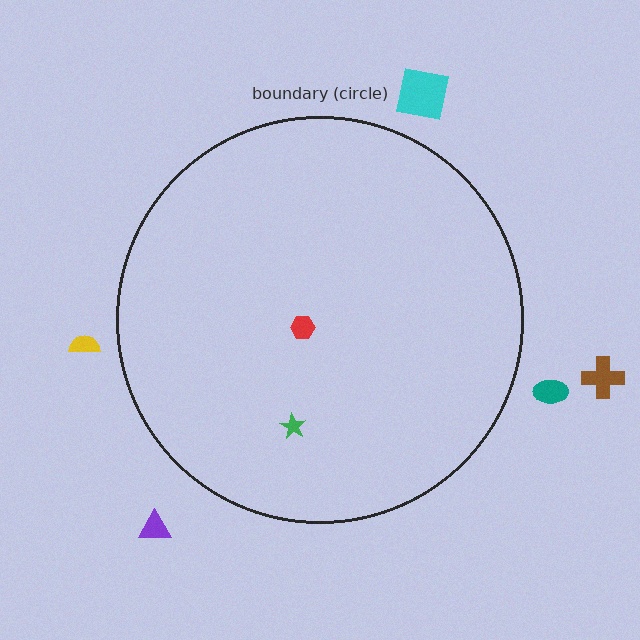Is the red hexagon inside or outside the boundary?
Inside.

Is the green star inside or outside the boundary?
Inside.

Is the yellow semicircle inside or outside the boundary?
Outside.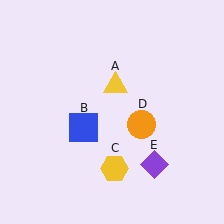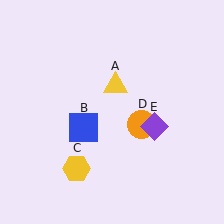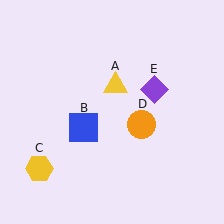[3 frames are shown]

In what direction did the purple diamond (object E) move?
The purple diamond (object E) moved up.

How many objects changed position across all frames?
2 objects changed position: yellow hexagon (object C), purple diamond (object E).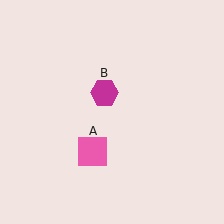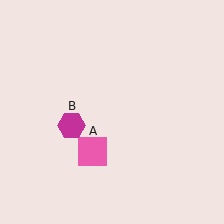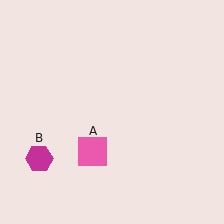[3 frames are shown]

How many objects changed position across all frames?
1 object changed position: magenta hexagon (object B).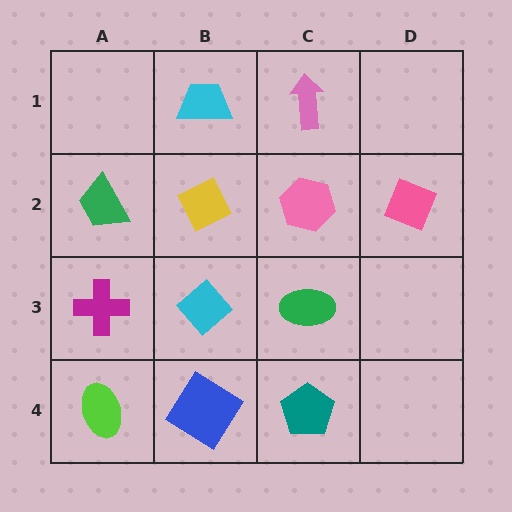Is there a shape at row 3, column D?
No, that cell is empty.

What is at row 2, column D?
A pink diamond.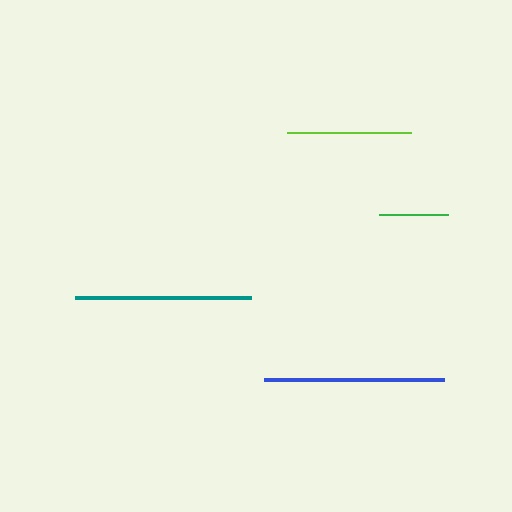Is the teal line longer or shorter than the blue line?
The blue line is longer than the teal line.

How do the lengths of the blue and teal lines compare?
The blue and teal lines are approximately the same length.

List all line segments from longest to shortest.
From longest to shortest: blue, teal, lime, green.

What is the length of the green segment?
The green segment is approximately 69 pixels long.